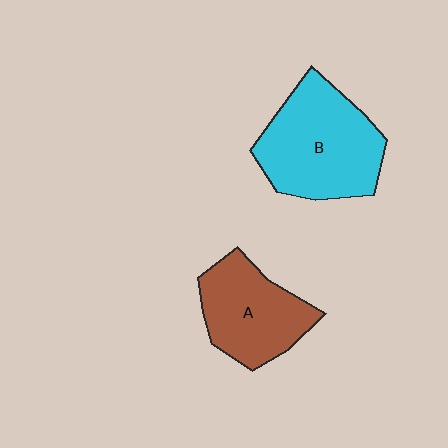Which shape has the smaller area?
Shape A (brown).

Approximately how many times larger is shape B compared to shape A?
Approximately 1.3 times.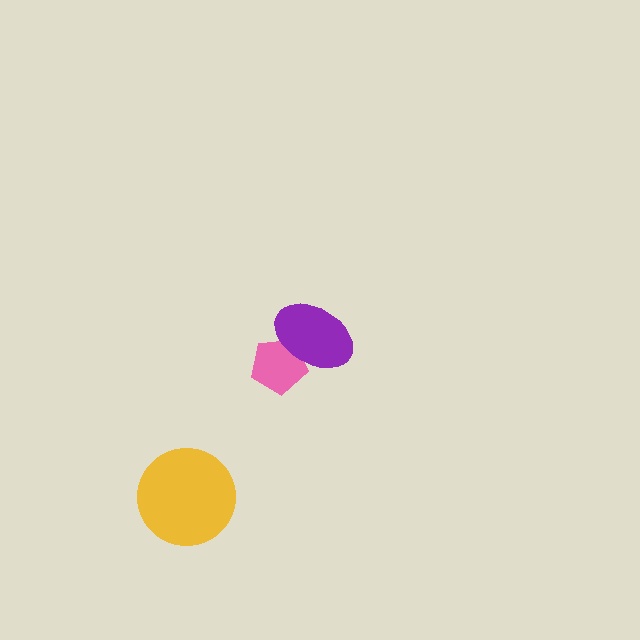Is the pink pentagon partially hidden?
Yes, it is partially covered by another shape.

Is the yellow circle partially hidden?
No, no other shape covers it.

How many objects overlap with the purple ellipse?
1 object overlaps with the purple ellipse.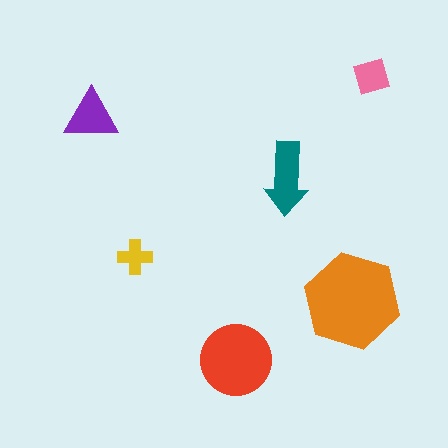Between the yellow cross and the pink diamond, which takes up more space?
The pink diamond.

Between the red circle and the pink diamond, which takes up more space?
The red circle.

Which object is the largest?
The orange hexagon.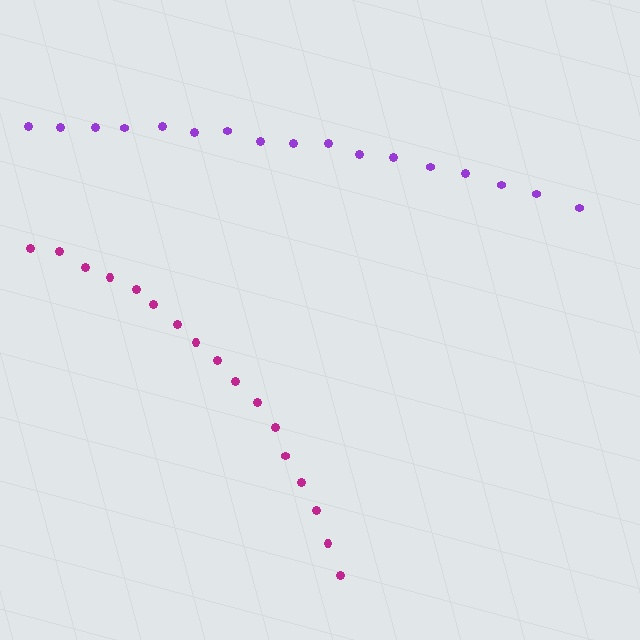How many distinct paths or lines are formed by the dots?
There are 2 distinct paths.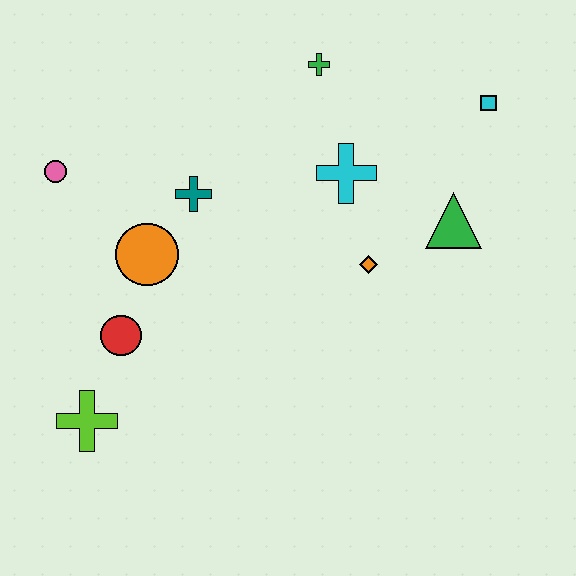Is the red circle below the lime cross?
No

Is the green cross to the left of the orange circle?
No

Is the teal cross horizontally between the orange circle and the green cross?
Yes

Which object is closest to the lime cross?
The red circle is closest to the lime cross.